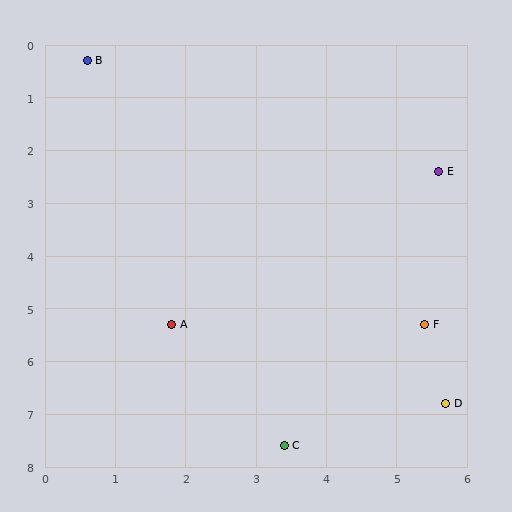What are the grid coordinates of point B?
Point B is at approximately (0.6, 0.3).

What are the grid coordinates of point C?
Point C is at approximately (3.4, 7.6).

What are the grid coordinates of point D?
Point D is at approximately (5.7, 6.8).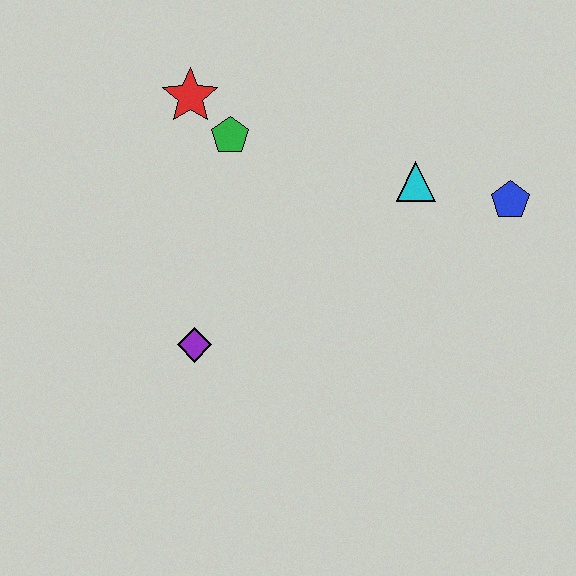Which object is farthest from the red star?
The blue pentagon is farthest from the red star.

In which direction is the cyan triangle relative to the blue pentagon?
The cyan triangle is to the left of the blue pentagon.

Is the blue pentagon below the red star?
Yes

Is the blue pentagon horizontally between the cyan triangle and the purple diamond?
No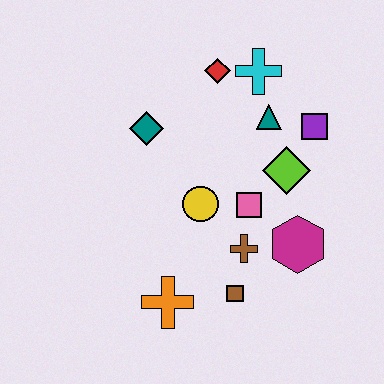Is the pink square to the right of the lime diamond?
No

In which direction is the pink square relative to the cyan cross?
The pink square is below the cyan cross.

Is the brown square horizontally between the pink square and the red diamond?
Yes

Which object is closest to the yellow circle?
The pink square is closest to the yellow circle.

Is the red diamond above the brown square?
Yes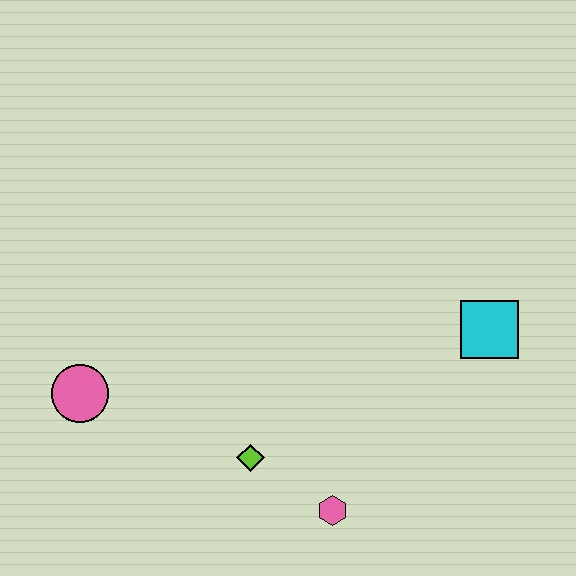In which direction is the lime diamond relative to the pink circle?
The lime diamond is to the right of the pink circle.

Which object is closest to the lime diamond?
The pink hexagon is closest to the lime diamond.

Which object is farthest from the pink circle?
The cyan square is farthest from the pink circle.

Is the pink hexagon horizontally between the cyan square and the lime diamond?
Yes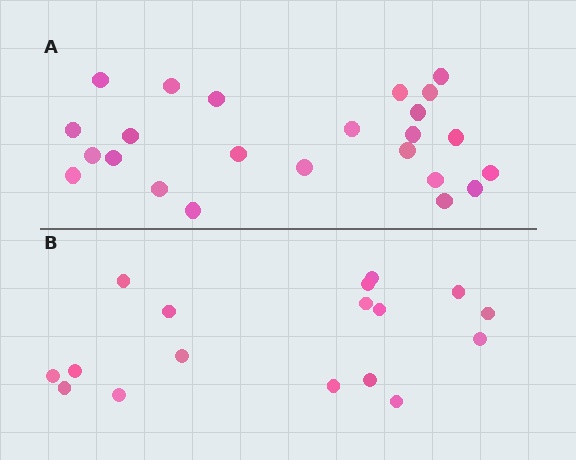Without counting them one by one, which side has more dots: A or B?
Region A (the top region) has more dots.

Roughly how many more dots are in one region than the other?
Region A has roughly 8 or so more dots than region B.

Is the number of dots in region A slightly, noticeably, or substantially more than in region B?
Region A has noticeably more, but not dramatically so. The ratio is roughly 1.4 to 1.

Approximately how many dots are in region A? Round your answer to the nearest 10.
About 20 dots. (The exact count is 24, which rounds to 20.)